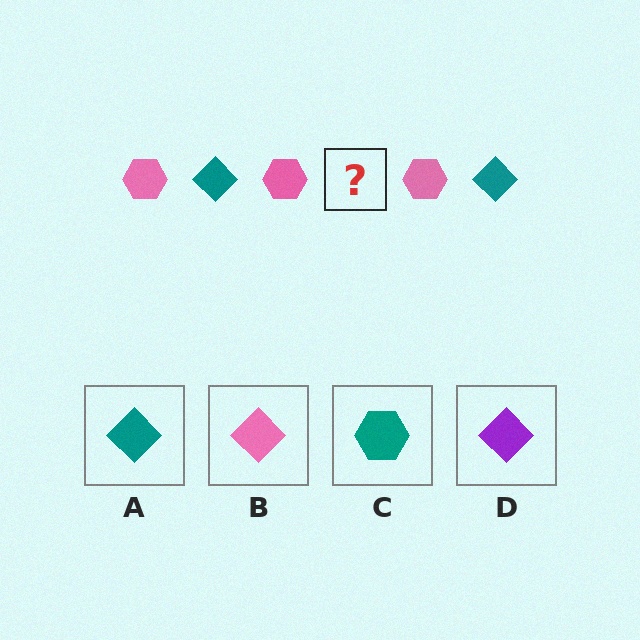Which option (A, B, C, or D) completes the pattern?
A.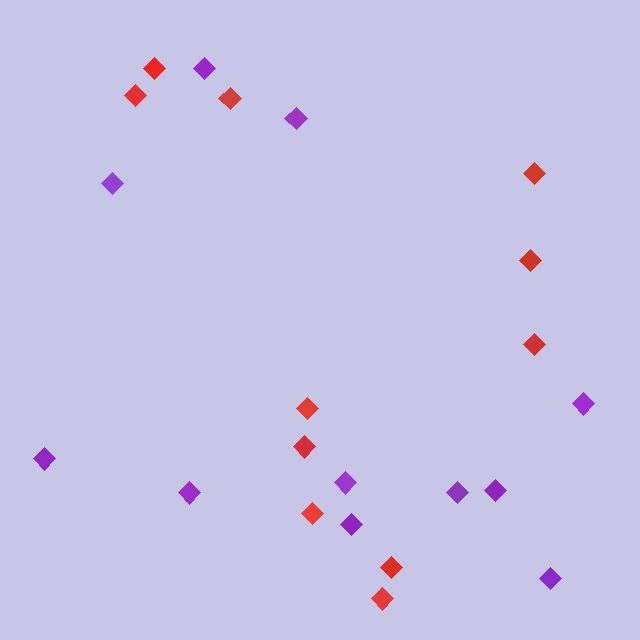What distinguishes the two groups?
There are 2 groups: one group of red diamonds (11) and one group of purple diamonds (11).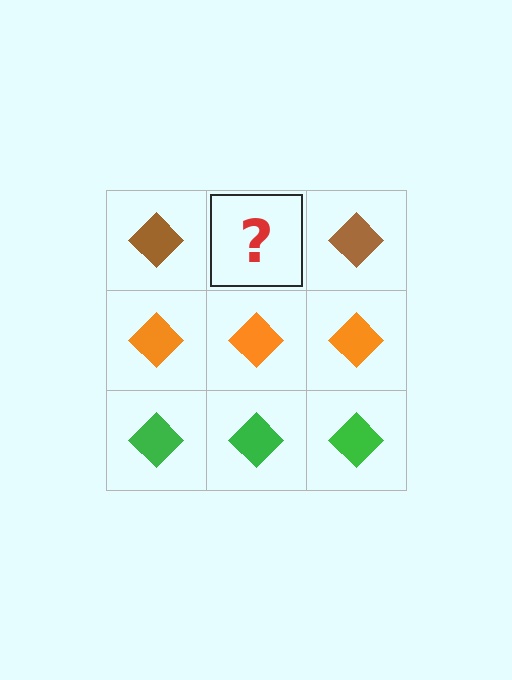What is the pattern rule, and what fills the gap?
The rule is that each row has a consistent color. The gap should be filled with a brown diamond.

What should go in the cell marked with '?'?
The missing cell should contain a brown diamond.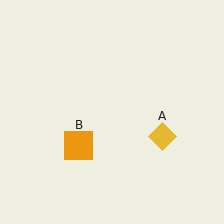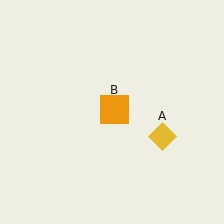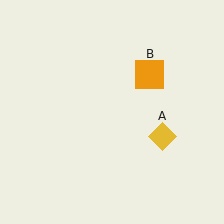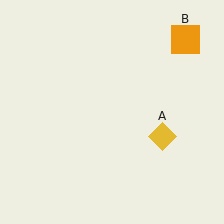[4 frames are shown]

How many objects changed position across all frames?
1 object changed position: orange square (object B).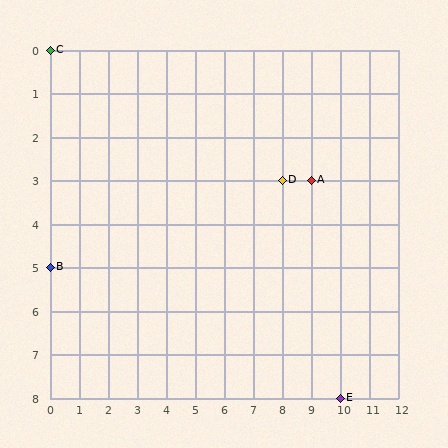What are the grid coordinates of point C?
Point C is at grid coordinates (0, 0).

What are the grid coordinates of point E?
Point E is at grid coordinates (10, 8).